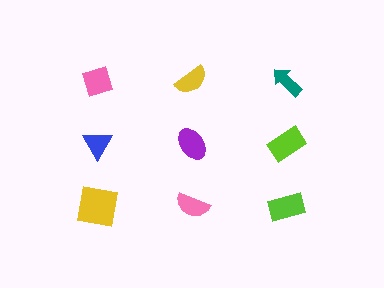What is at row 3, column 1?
A yellow square.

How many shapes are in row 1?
3 shapes.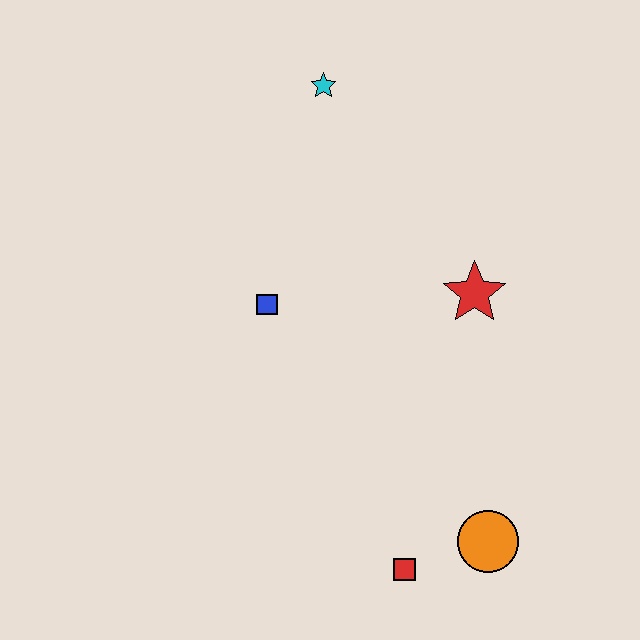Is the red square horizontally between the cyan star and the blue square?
No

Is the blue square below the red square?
No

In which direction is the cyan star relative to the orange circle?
The cyan star is above the orange circle.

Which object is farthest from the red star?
The red square is farthest from the red star.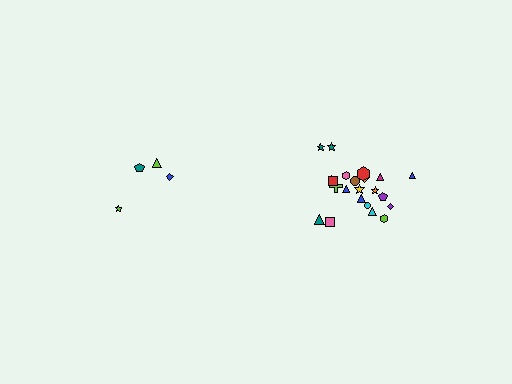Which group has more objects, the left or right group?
The right group.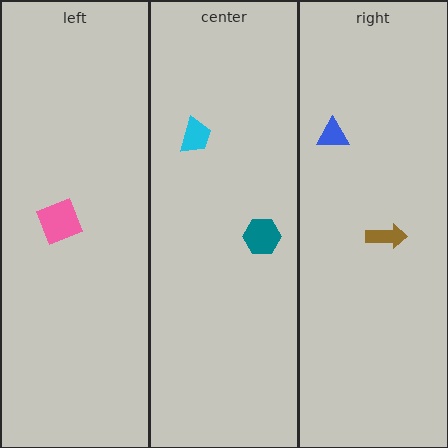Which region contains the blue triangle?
The right region.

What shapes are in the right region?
The blue triangle, the brown arrow.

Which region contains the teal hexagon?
The center region.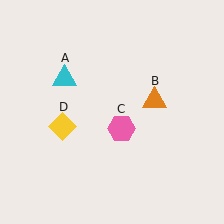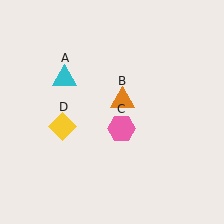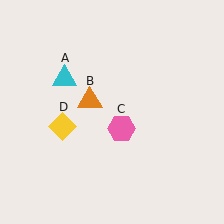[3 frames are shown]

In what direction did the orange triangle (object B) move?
The orange triangle (object B) moved left.